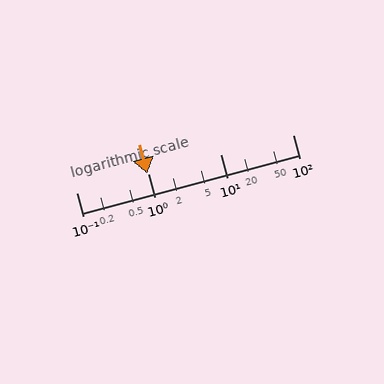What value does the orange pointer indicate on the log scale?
The pointer indicates approximately 0.96.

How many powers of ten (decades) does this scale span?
The scale spans 3 decades, from 0.1 to 100.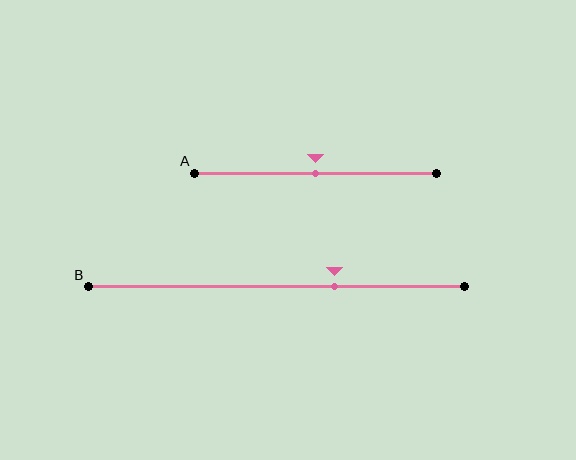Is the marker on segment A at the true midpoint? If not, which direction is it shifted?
Yes, the marker on segment A is at the true midpoint.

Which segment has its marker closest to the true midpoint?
Segment A has its marker closest to the true midpoint.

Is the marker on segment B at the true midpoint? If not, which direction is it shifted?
No, the marker on segment B is shifted to the right by about 15% of the segment length.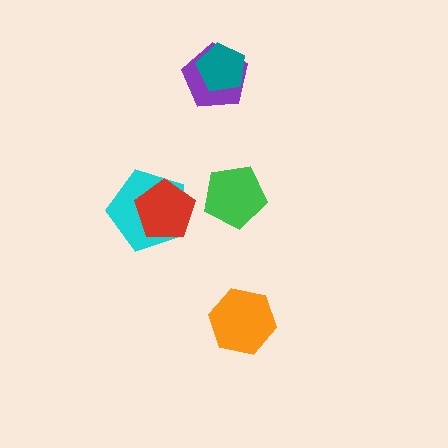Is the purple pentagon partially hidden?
Yes, it is partially covered by another shape.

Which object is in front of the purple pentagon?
The teal pentagon is in front of the purple pentagon.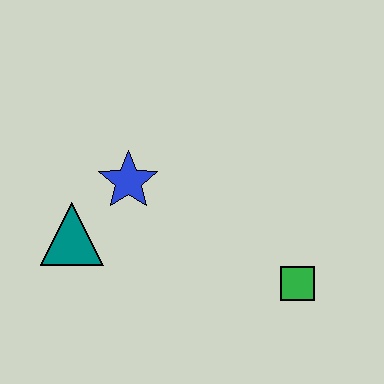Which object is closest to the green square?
The blue star is closest to the green square.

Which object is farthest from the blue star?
The green square is farthest from the blue star.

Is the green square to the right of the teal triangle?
Yes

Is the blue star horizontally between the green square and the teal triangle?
Yes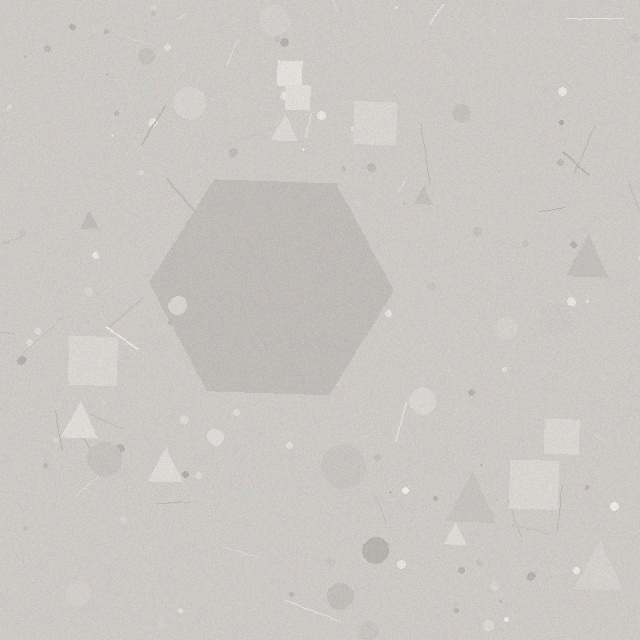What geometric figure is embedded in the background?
A hexagon is embedded in the background.